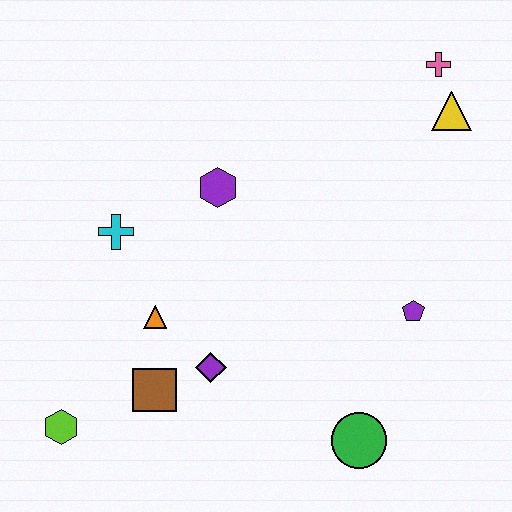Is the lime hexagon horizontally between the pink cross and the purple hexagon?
No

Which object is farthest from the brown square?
The pink cross is farthest from the brown square.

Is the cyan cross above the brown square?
Yes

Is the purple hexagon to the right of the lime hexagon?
Yes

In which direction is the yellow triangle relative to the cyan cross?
The yellow triangle is to the right of the cyan cross.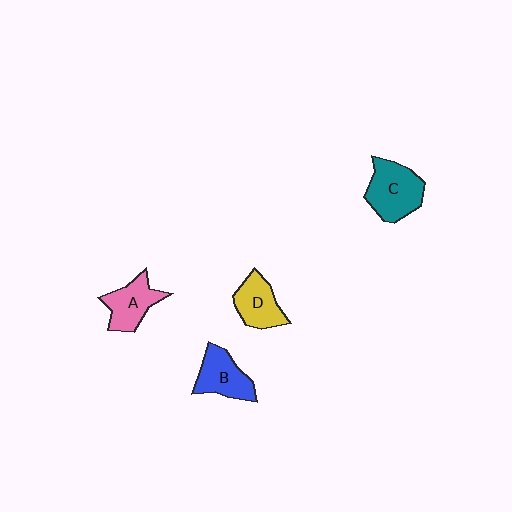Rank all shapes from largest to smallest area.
From largest to smallest: C (teal), B (blue), A (pink), D (yellow).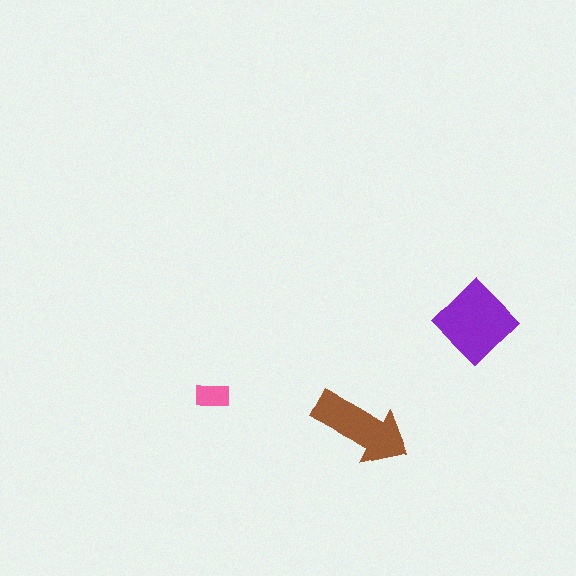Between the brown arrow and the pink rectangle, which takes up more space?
The brown arrow.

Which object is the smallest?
The pink rectangle.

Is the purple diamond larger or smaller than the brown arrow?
Larger.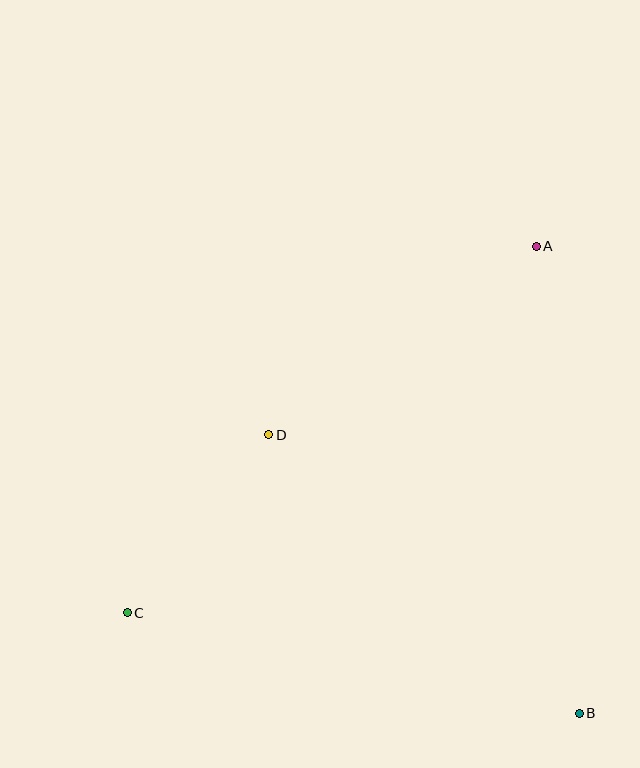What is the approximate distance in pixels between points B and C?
The distance between B and C is approximately 463 pixels.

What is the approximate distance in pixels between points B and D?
The distance between B and D is approximately 417 pixels.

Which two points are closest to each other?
Points C and D are closest to each other.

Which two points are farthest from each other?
Points A and C are farthest from each other.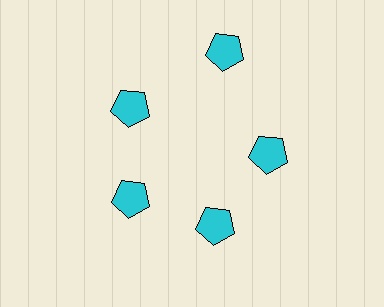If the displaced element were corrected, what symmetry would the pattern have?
It would have 5-fold rotational symmetry — the pattern would map onto itself every 72 degrees.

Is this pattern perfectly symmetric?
No. The 5 cyan pentagons are arranged in a ring, but one element near the 1 o'clock position is pushed outward from the center, breaking the 5-fold rotational symmetry.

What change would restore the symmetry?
The symmetry would be restored by moving it inward, back onto the ring so that all 5 pentagons sit at equal angles and equal distance from the center.